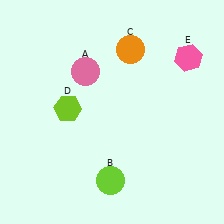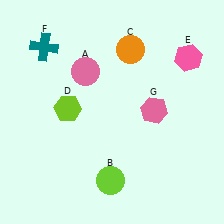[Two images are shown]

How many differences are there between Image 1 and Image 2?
There are 2 differences between the two images.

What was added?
A teal cross (F), a pink hexagon (G) were added in Image 2.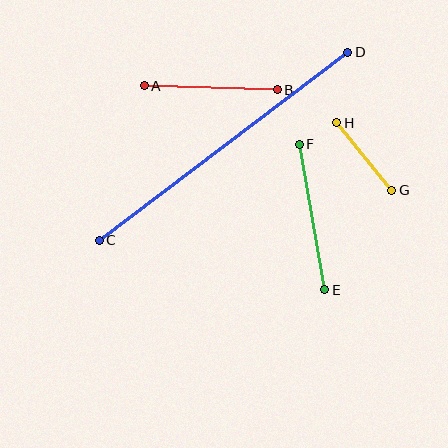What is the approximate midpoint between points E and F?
The midpoint is at approximately (312, 217) pixels.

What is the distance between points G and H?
The distance is approximately 87 pixels.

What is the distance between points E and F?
The distance is approximately 148 pixels.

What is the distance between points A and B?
The distance is approximately 133 pixels.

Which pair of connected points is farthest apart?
Points C and D are farthest apart.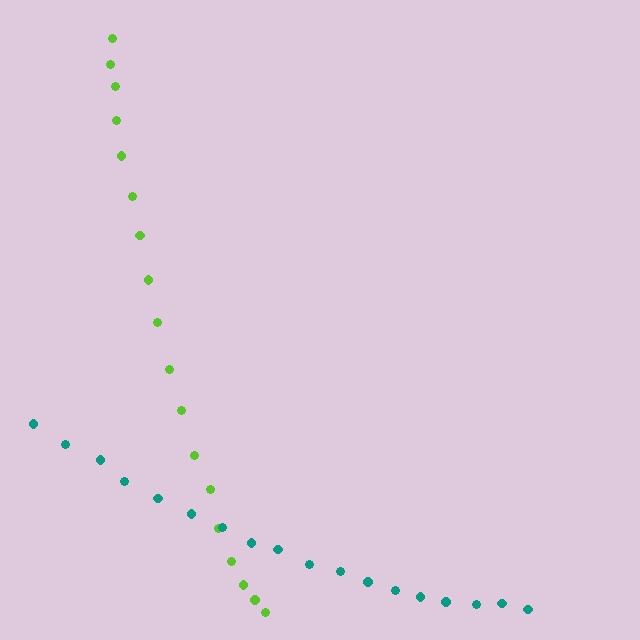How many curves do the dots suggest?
There are 2 distinct paths.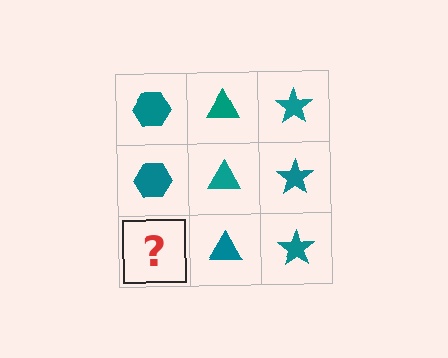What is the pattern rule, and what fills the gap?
The rule is that each column has a consistent shape. The gap should be filled with a teal hexagon.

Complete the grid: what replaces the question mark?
The question mark should be replaced with a teal hexagon.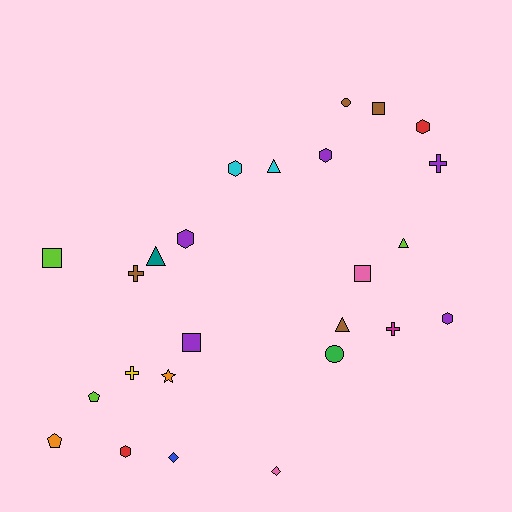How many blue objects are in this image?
There is 1 blue object.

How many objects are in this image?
There are 25 objects.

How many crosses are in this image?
There are 4 crosses.